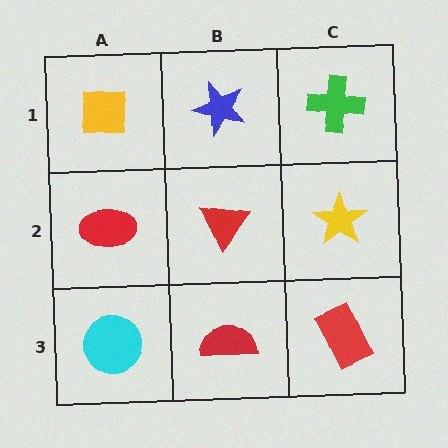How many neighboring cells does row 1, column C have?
2.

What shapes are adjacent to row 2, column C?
A green cross (row 1, column C), a red rectangle (row 3, column C), a red triangle (row 2, column B).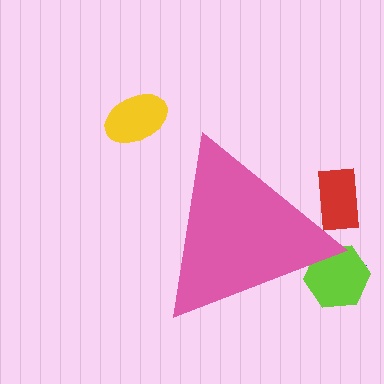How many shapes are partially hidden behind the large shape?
3 shapes are partially hidden.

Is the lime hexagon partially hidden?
Yes, the lime hexagon is partially hidden behind the pink triangle.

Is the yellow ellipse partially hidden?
No, the yellow ellipse is fully visible.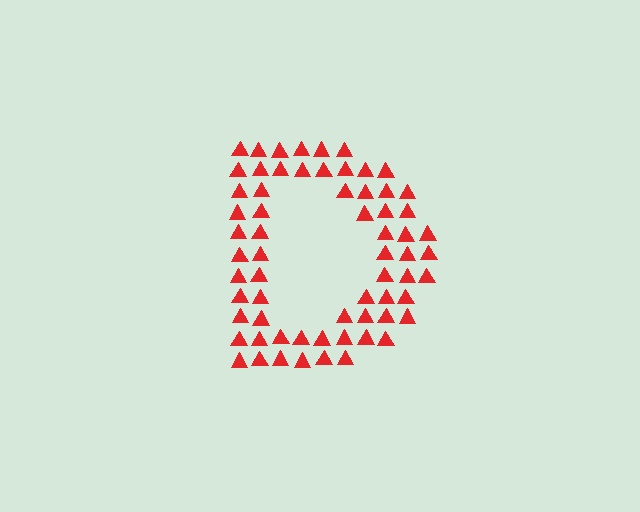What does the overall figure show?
The overall figure shows the letter D.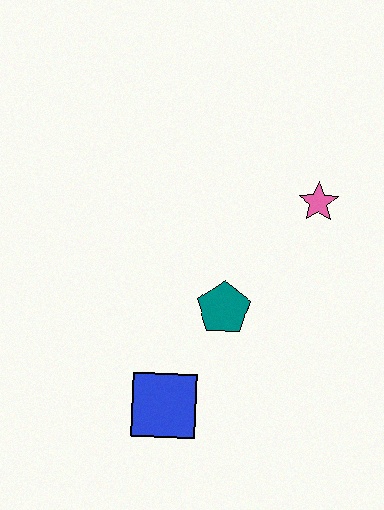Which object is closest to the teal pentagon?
The blue square is closest to the teal pentagon.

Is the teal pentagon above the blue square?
Yes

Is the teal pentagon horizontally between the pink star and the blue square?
Yes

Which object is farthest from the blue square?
The pink star is farthest from the blue square.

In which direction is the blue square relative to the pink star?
The blue square is below the pink star.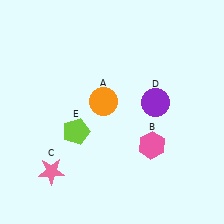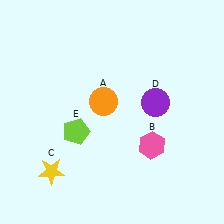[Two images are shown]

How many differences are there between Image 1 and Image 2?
There is 1 difference between the two images.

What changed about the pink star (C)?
In Image 1, C is pink. In Image 2, it changed to yellow.